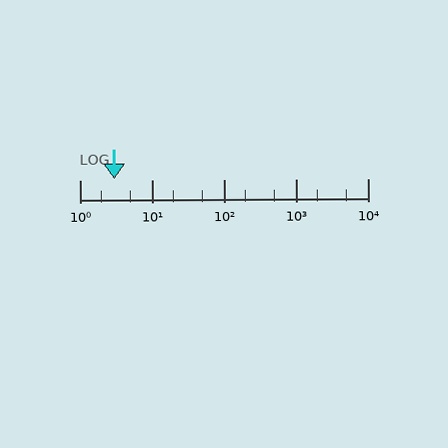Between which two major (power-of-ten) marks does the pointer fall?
The pointer is between 1 and 10.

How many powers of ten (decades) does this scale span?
The scale spans 4 decades, from 1 to 10000.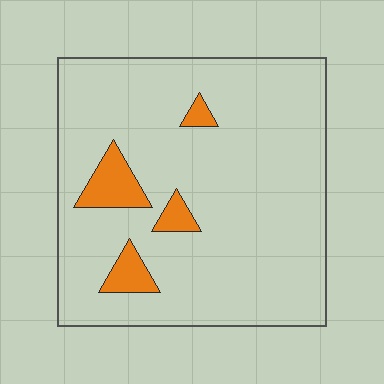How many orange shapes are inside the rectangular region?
4.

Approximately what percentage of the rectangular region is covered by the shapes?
Approximately 10%.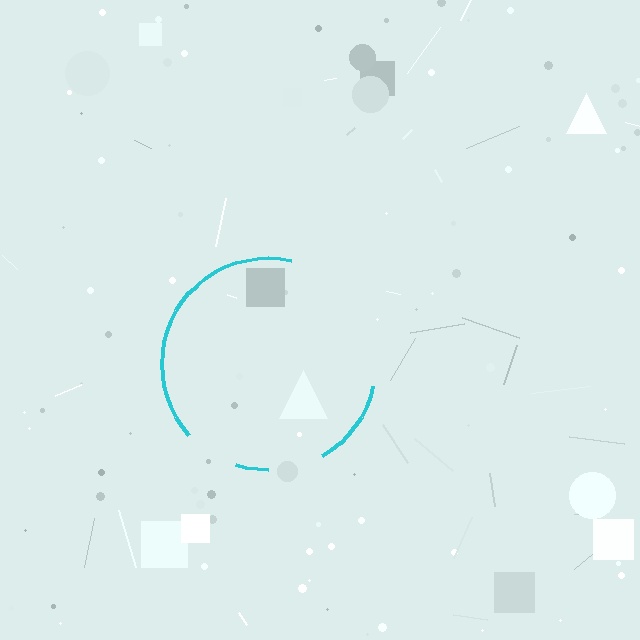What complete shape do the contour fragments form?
The contour fragments form a circle.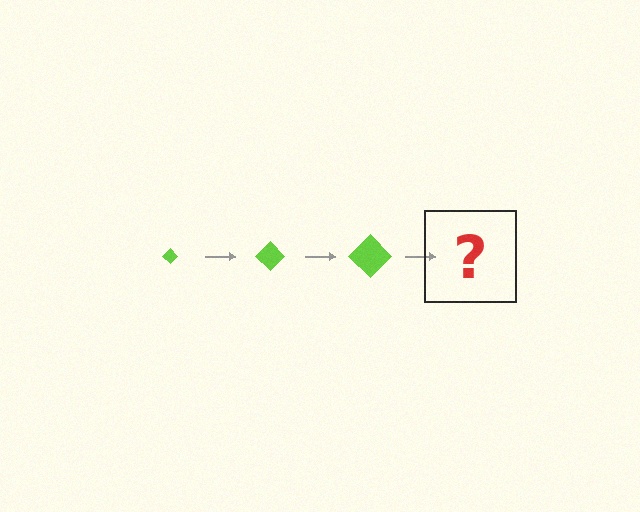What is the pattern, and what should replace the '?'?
The pattern is that the diamond gets progressively larger each step. The '?' should be a lime diamond, larger than the previous one.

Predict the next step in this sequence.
The next step is a lime diamond, larger than the previous one.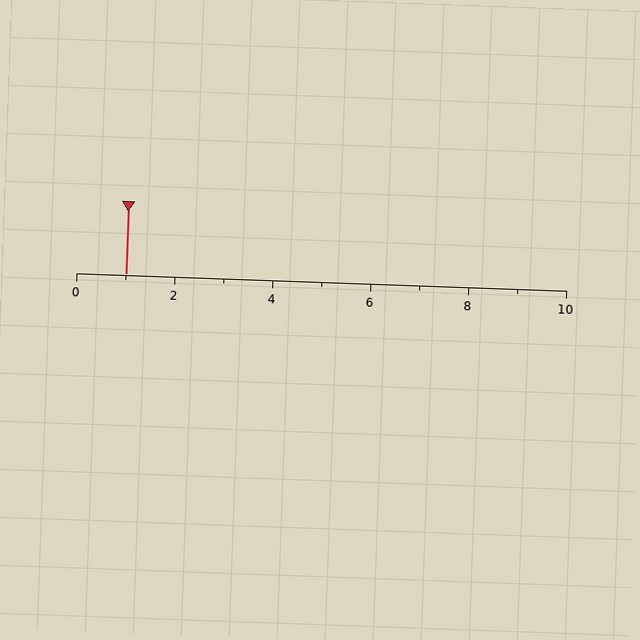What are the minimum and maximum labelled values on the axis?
The axis runs from 0 to 10.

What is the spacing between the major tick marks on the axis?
The major ticks are spaced 2 apart.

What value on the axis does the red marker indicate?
The marker indicates approximately 1.